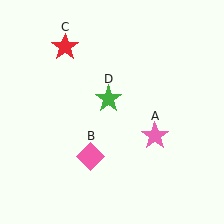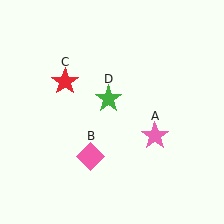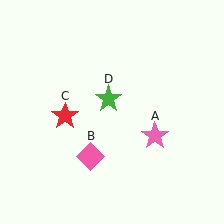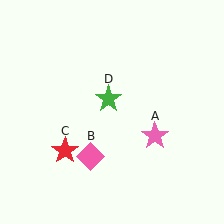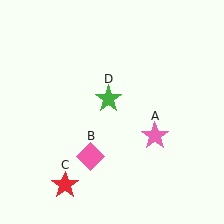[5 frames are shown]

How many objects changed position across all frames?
1 object changed position: red star (object C).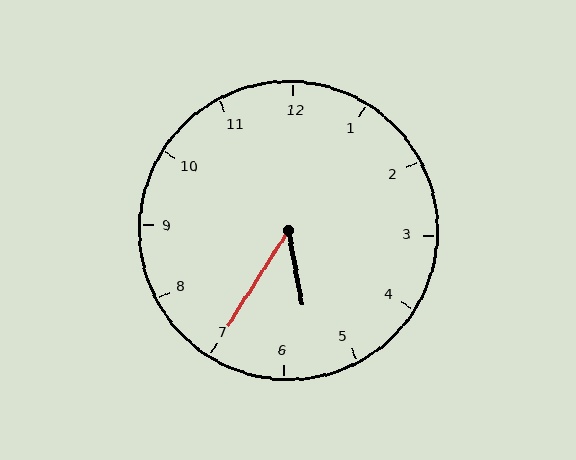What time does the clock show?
5:35.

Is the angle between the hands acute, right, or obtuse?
It is acute.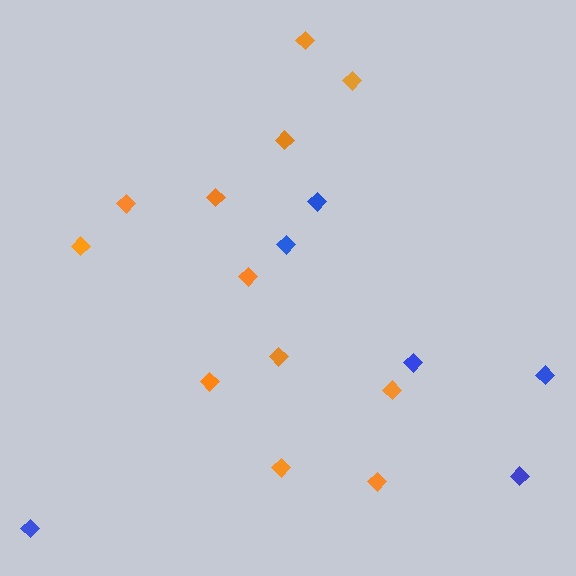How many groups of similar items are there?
There are 2 groups: one group of blue diamonds (6) and one group of orange diamonds (12).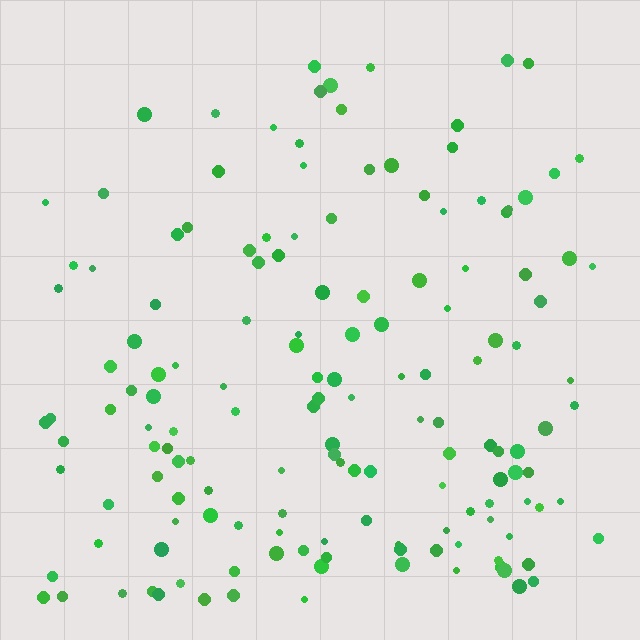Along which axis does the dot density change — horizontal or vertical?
Vertical.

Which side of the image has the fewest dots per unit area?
The top.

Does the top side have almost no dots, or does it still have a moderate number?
Still a moderate number, just noticeably fewer than the bottom.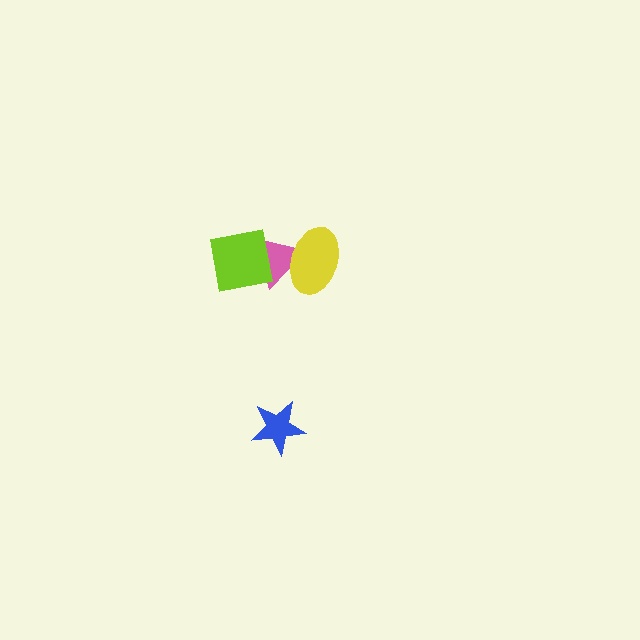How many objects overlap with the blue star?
0 objects overlap with the blue star.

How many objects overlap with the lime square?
1 object overlaps with the lime square.